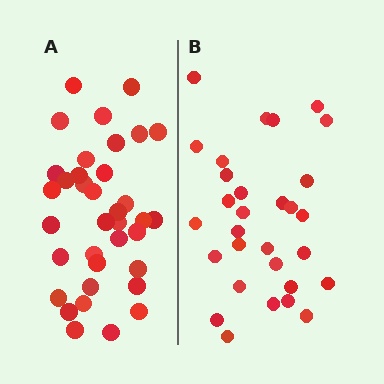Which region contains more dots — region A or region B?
Region A (the left region) has more dots.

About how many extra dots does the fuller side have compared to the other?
Region A has about 6 more dots than region B.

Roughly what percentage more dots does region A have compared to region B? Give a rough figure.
About 20% more.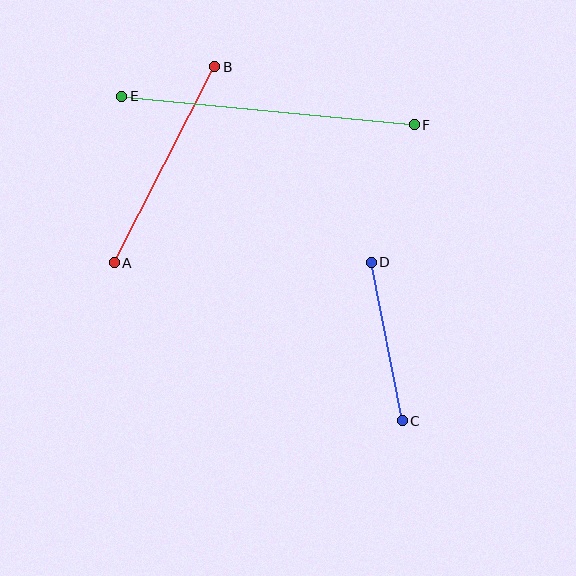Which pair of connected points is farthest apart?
Points E and F are farthest apart.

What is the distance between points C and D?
The distance is approximately 162 pixels.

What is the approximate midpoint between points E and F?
The midpoint is at approximately (268, 110) pixels.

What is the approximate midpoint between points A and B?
The midpoint is at approximately (165, 165) pixels.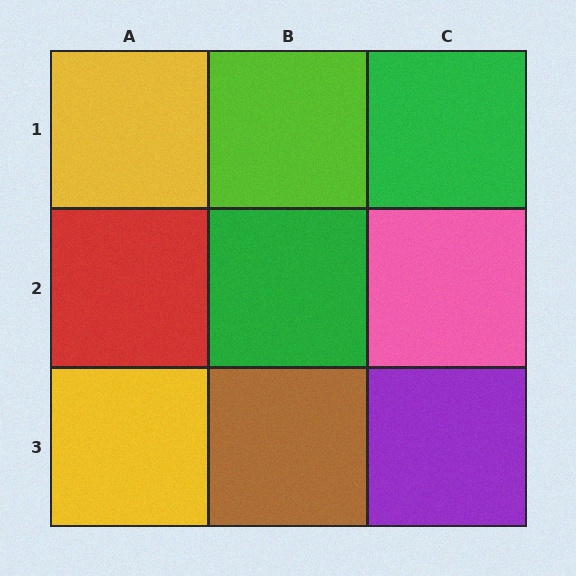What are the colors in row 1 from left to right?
Yellow, lime, green.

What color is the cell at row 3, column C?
Purple.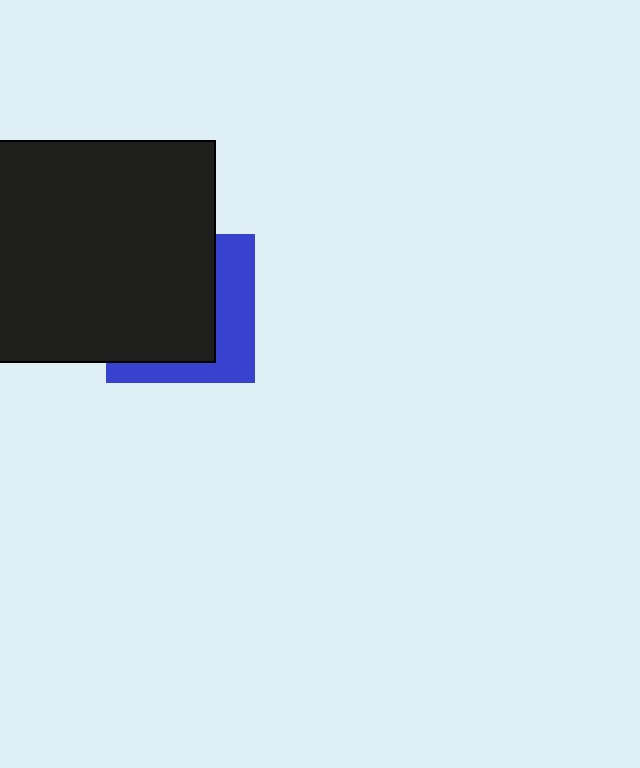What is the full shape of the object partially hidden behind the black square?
The partially hidden object is a blue square.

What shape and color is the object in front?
The object in front is a black square.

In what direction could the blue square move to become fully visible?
The blue square could move right. That would shift it out from behind the black square entirely.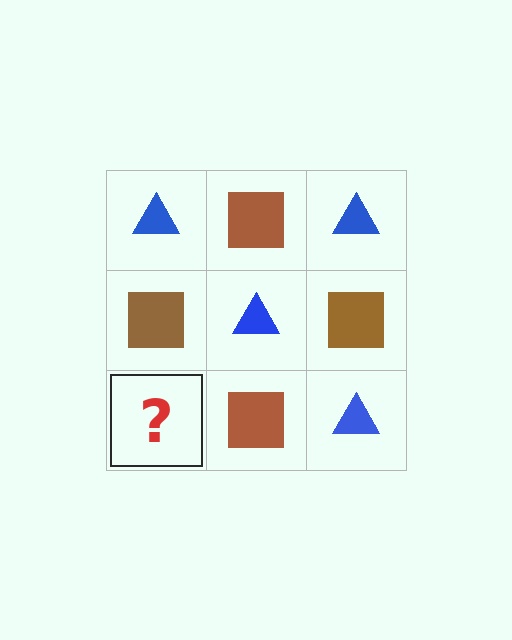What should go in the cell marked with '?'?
The missing cell should contain a blue triangle.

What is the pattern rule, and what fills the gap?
The rule is that it alternates blue triangle and brown square in a checkerboard pattern. The gap should be filled with a blue triangle.